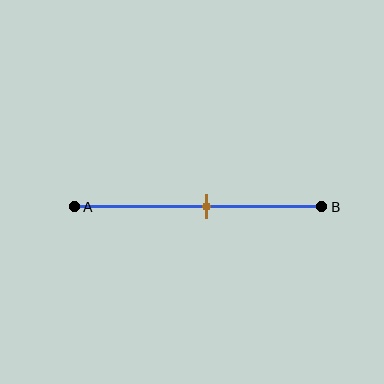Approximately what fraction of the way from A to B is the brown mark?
The brown mark is approximately 55% of the way from A to B.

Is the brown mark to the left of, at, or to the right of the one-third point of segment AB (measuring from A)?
The brown mark is to the right of the one-third point of segment AB.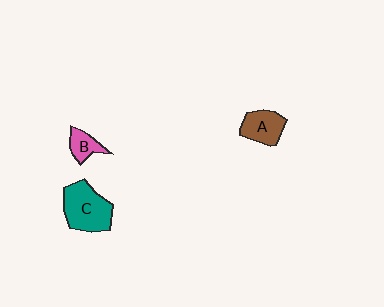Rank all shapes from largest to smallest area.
From largest to smallest: C (teal), A (brown), B (pink).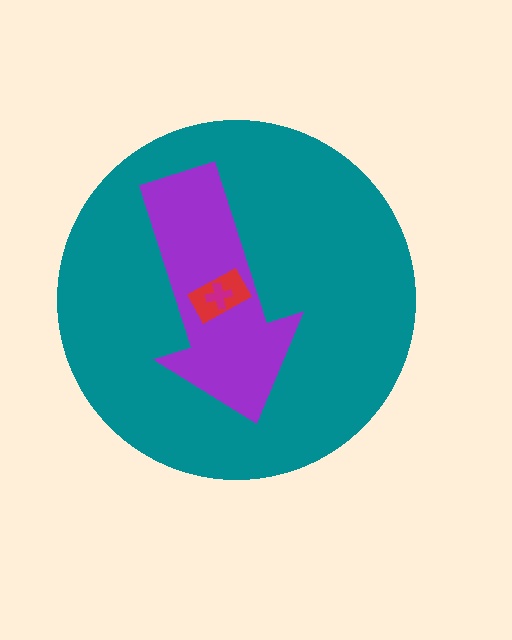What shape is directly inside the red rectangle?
The magenta cross.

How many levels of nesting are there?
4.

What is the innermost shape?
The magenta cross.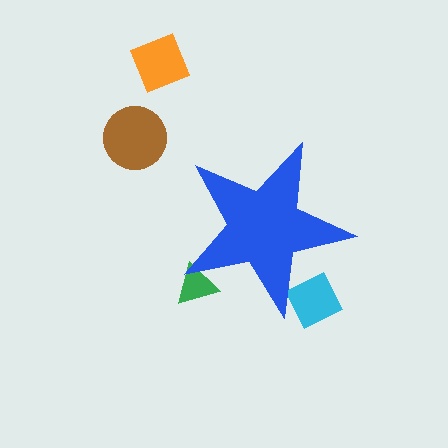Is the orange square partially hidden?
No, the orange square is fully visible.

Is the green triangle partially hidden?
Yes, the green triangle is partially hidden behind the blue star.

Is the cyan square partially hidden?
Yes, the cyan square is partially hidden behind the blue star.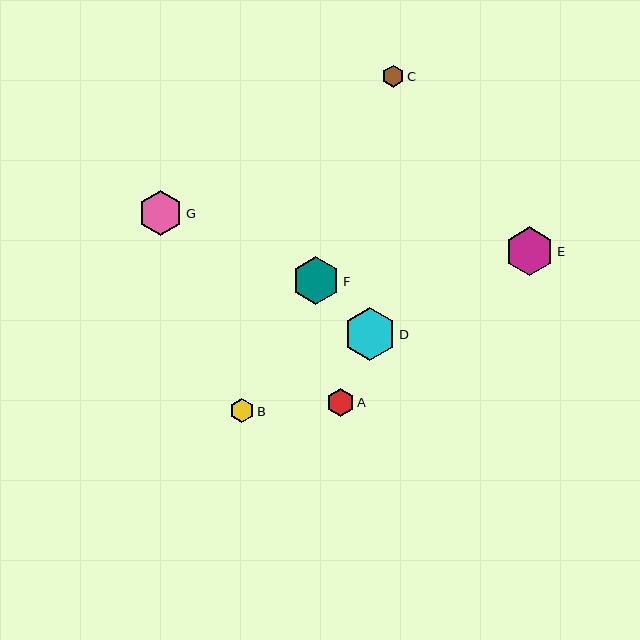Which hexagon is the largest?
Hexagon D is the largest with a size of approximately 52 pixels.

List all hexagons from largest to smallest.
From largest to smallest: D, E, F, G, A, B, C.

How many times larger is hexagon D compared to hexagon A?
Hexagon D is approximately 1.9 times the size of hexagon A.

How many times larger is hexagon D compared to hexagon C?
Hexagon D is approximately 2.3 times the size of hexagon C.